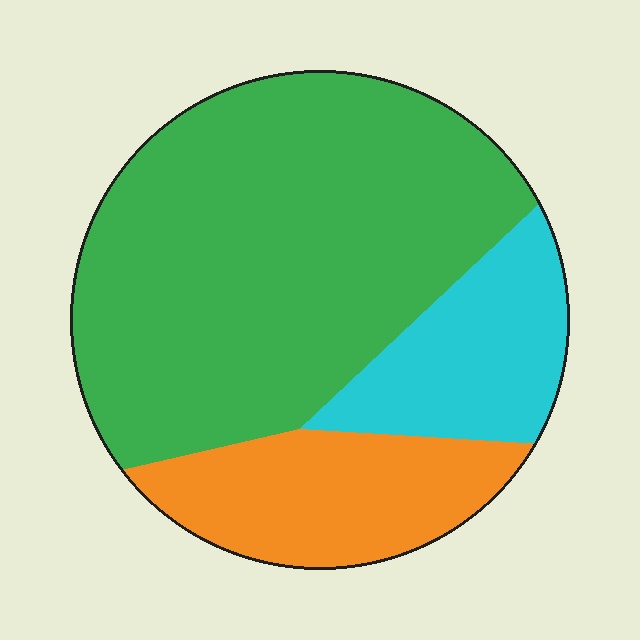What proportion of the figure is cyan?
Cyan covers about 15% of the figure.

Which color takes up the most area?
Green, at roughly 65%.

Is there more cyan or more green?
Green.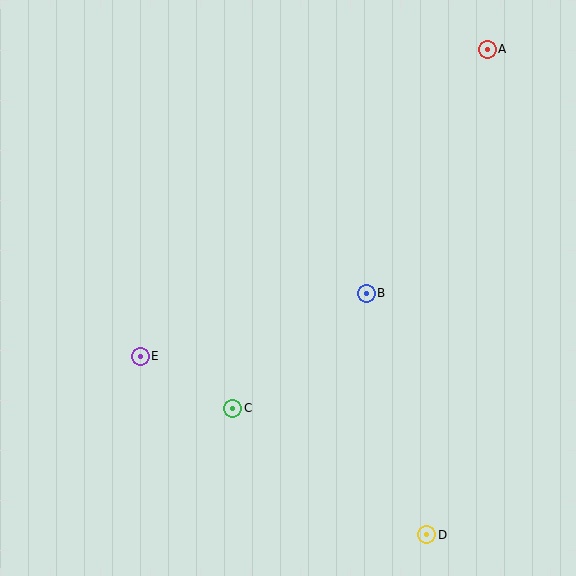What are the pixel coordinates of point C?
Point C is at (233, 408).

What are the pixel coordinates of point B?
Point B is at (366, 293).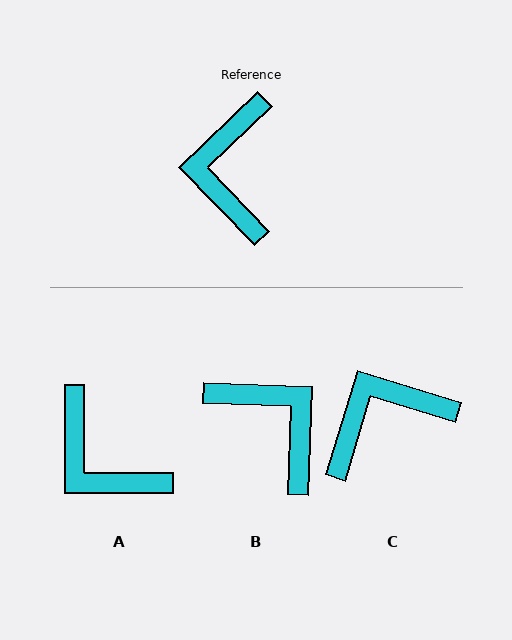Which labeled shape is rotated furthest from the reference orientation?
B, about 136 degrees away.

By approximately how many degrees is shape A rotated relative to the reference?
Approximately 46 degrees counter-clockwise.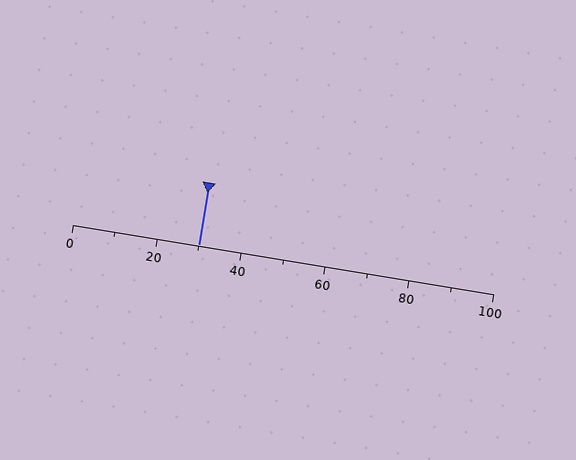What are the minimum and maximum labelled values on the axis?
The axis runs from 0 to 100.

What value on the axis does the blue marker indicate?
The marker indicates approximately 30.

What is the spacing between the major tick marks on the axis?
The major ticks are spaced 20 apart.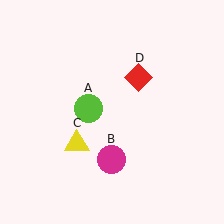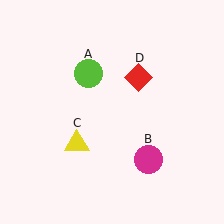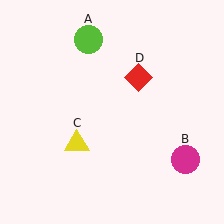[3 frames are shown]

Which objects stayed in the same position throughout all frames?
Yellow triangle (object C) and red diamond (object D) remained stationary.